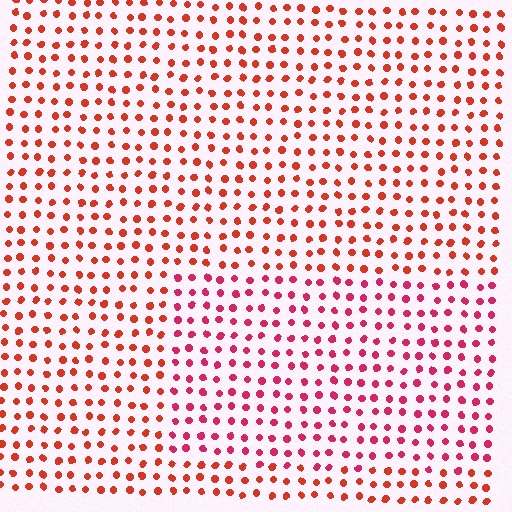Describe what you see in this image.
The image is filled with small red elements in a uniform arrangement. A rectangle-shaped region is visible where the elements are tinted to a slightly different hue, forming a subtle color boundary.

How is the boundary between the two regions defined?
The boundary is defined purely by a slight shift in hue (about 29 degrees). Spacing, size, and orientation are identical on both sides.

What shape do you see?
I see a rectangle.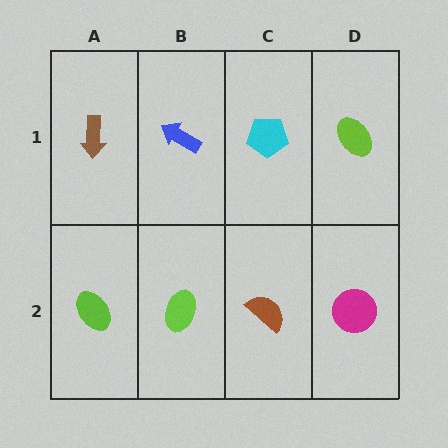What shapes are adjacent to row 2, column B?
A blue arrow (row 1, column B), a lime ellipse (row 2, column A), a brown semicircle (row 2, column C).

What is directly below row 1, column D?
A magenta circle.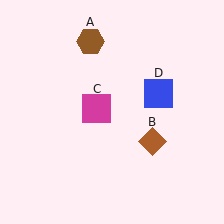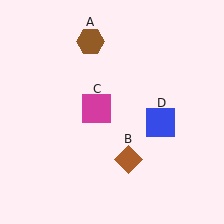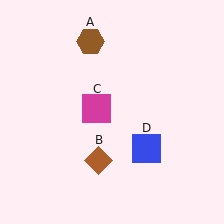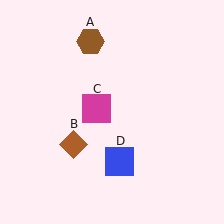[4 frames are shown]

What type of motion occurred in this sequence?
The brown diamond (object B), blue square (object D) rotated clockwise around the center of the scene.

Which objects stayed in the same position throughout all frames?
Brown hexagon (object A) and magenta square (object C) remained stationary.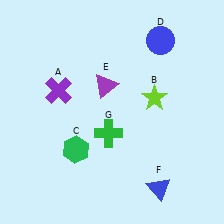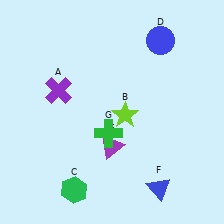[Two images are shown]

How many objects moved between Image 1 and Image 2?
3 objects moved between the two images.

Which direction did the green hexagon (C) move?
The green hexagon (C) moved down.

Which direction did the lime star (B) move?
The lime star (B) moved left.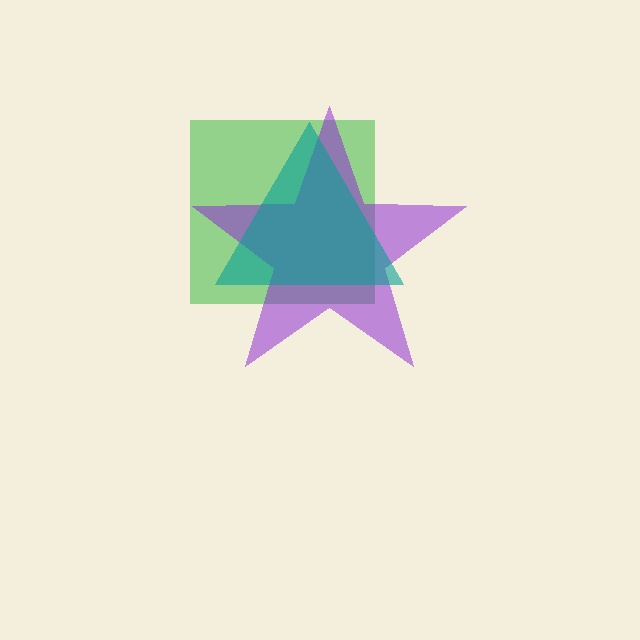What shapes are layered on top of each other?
The layered shapes are: a green square, a purple star, a teal triangle.